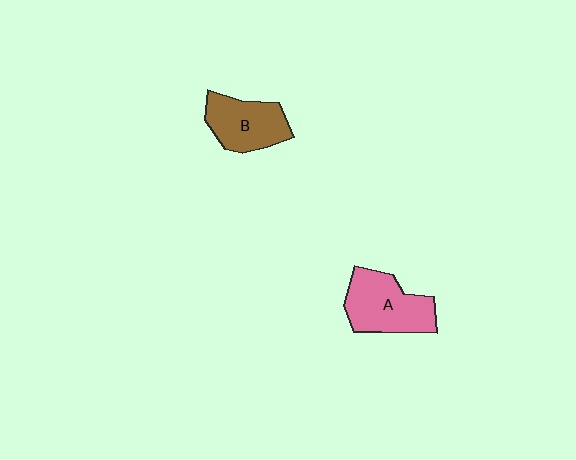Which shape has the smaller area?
Shape B (brown).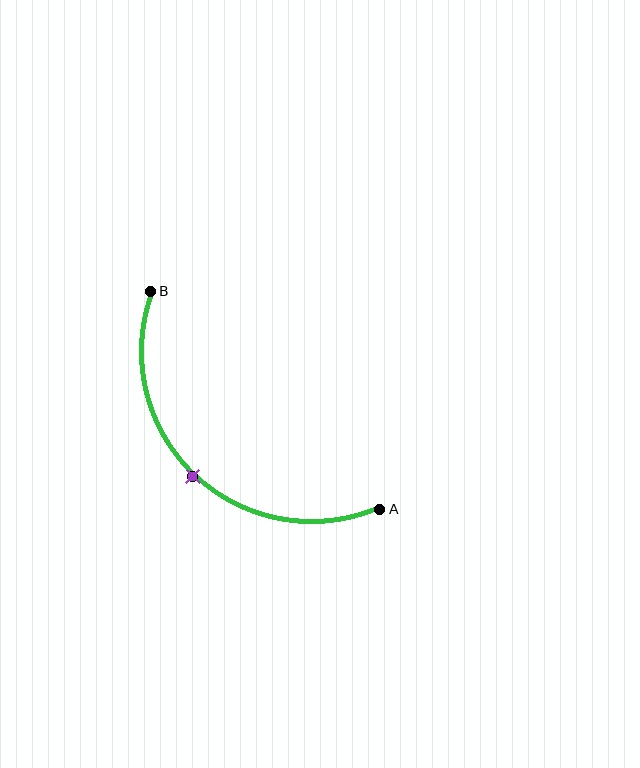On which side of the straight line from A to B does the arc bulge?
The arc bulges below and to the left of the straight line connecting A and B.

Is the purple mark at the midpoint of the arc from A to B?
Yes. The purple mark lies on the arc at equal arc-length from both A and B — it is the arc midpoint.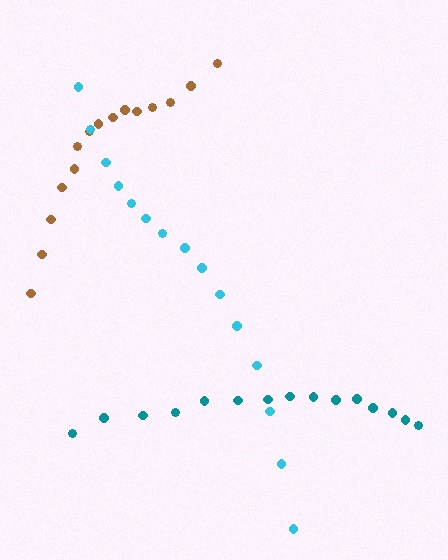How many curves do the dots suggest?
There are 3 distinct paths.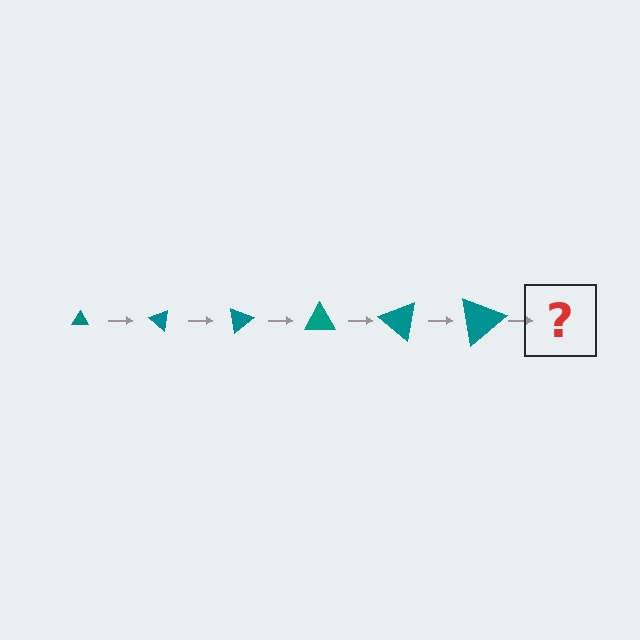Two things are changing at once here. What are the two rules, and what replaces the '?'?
The two rules are that the triangle grows larger each step and it rotates 40 degrees each step. The '?' should be a triangle, larger than the previous one and rotated 240 degrees from the start.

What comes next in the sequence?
The next element should be a triangle, larger than the previous one and rotated 240 degrees from the start.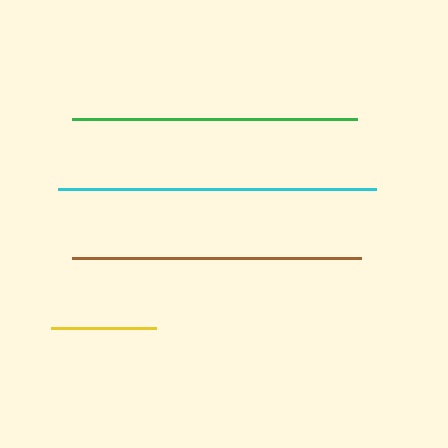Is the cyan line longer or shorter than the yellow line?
The cyan line is longer than the yellow line.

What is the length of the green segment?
The green segment is approximately 285 pixels long.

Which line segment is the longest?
The cyan line is the longest at approximately 319 pixels.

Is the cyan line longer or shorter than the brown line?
The cyan line is longer than the brown line.